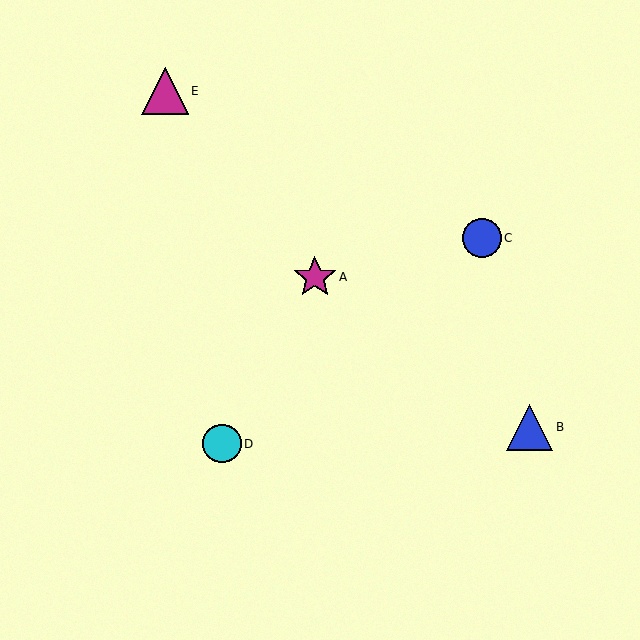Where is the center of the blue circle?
The center of the blue circle is at (482, 238).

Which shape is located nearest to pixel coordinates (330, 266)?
The magenta star (labeled A) at (315, 277) is nearest to that location.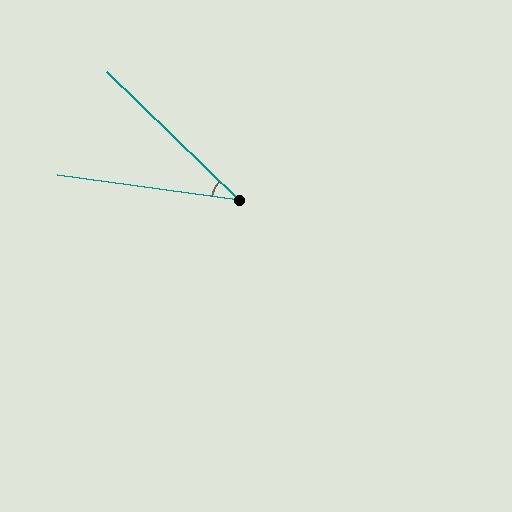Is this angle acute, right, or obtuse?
It is acute.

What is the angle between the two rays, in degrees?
Approximately 36 degrees.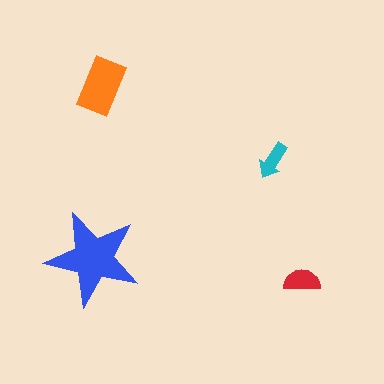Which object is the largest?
The blue star.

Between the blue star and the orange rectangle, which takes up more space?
The blue star.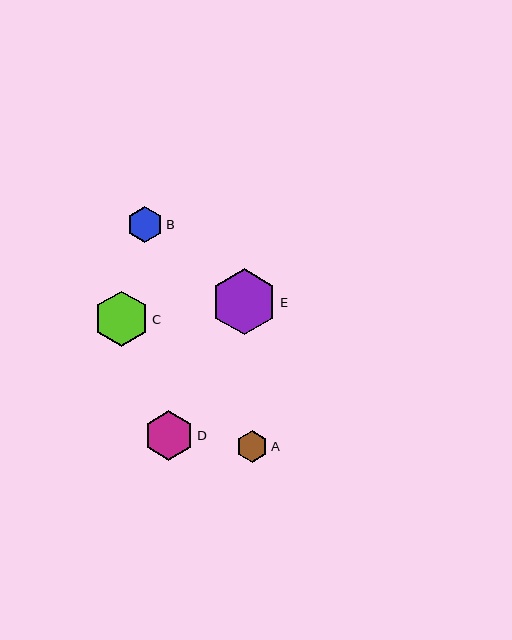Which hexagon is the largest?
Hexagon E is the largest with a size of approximately 66 pixels.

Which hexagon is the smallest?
Hexagon A is the smallest with a size of approximately 32 pixels.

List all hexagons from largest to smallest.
From largest to smallest: E, C, D, B, A.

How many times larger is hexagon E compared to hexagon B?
Hexagon E is approximately 1.8 times the size of hexagon B.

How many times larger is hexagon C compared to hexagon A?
Hexagon C is approximately 1.7 times the size of hexagon A.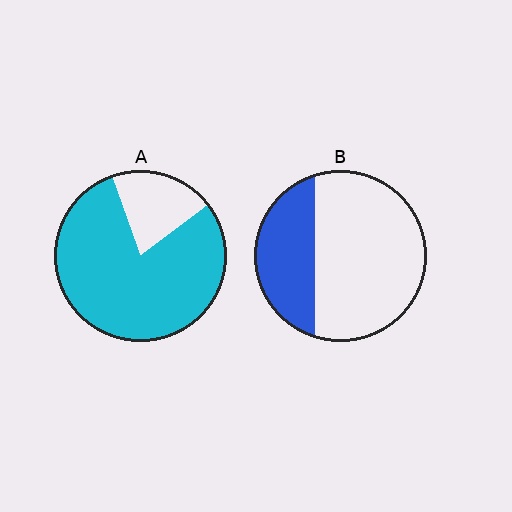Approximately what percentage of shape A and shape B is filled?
A is approximately 80% and B is approximately 30%.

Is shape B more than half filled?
No.